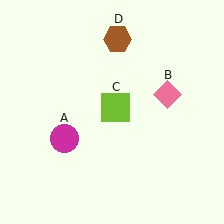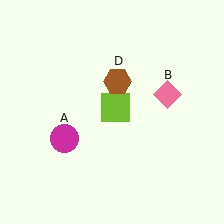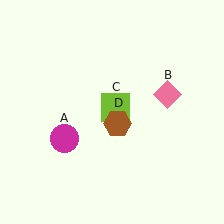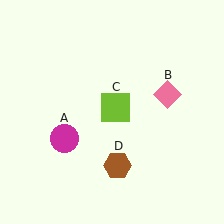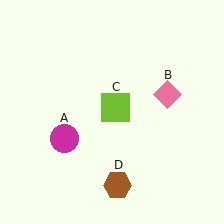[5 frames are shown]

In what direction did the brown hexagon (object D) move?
The brown hexagon (object D) moved down.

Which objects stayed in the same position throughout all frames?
Magenta circle (object A) and pink diamond (object B) and lime square (object C) remained stationary.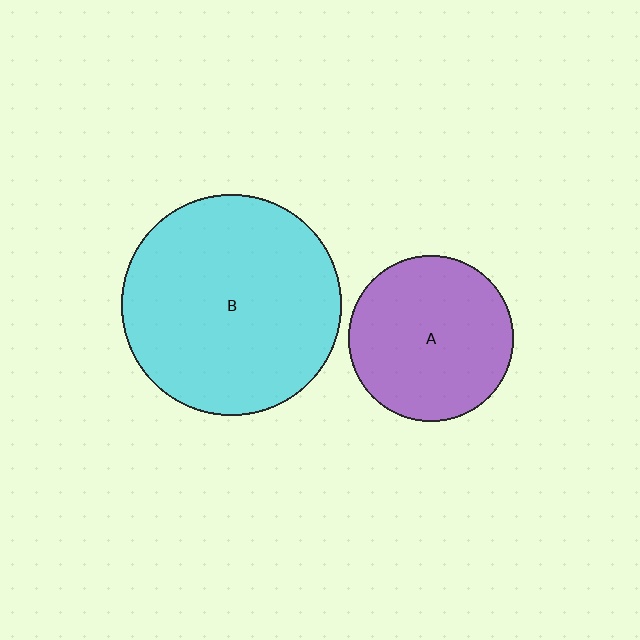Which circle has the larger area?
Circle B (cyan).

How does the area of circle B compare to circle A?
Approximately 1.8 times.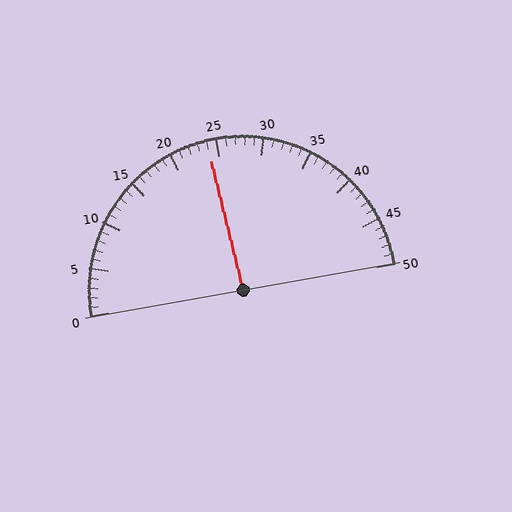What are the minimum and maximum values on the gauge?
The gauge ranges from 0 to 50.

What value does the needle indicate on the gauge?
The needle indicates approximately 24.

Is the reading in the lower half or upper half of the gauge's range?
The reading is in the lower half of the range (0 to 50).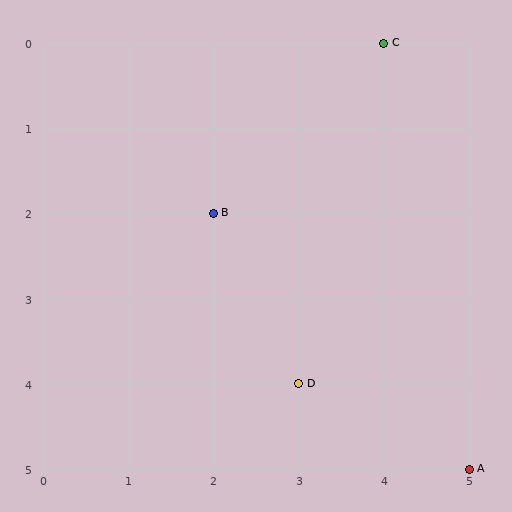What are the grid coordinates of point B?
Point B is at grid coordinates (2, 2).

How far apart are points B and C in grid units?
Points B and C are 2 columns and 2 rows apart (about 2.8 grid units diagonally).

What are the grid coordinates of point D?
Point D is at grid coordinates (3, 4).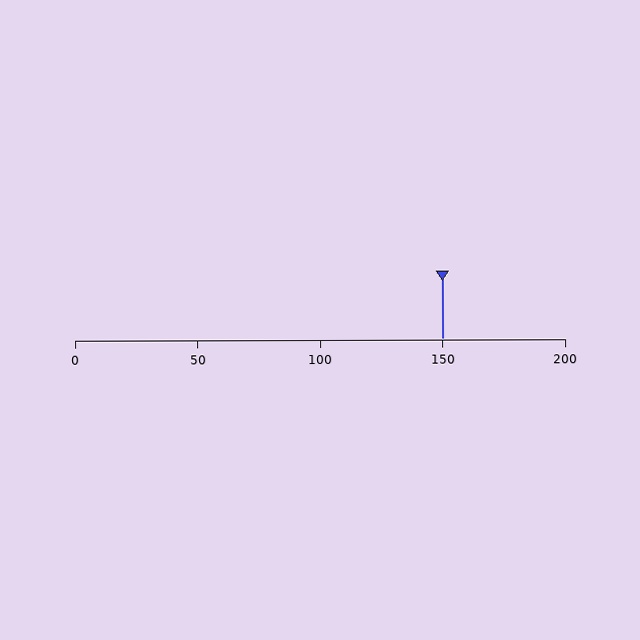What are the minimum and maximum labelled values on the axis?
The axis runs from 0 to 200.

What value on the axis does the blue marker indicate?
The marker indicates approximately 150.